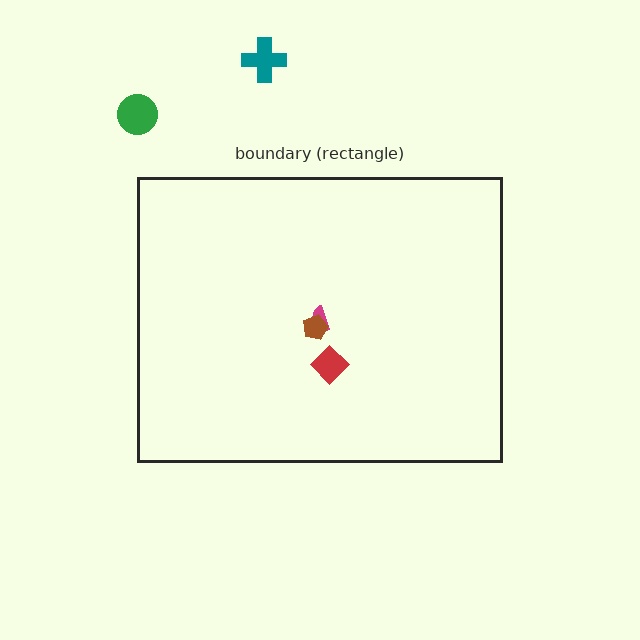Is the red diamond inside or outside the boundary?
Inside.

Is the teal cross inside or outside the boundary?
Outside.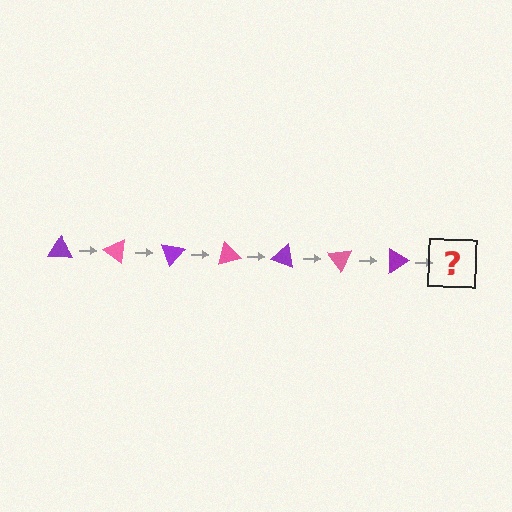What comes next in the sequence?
The next element should be a pink triangle, rotated 245 degrees from the start.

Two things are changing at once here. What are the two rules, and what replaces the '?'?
The two rules are that it rotates 35 degrees each step and the color cycles through purple and pink. The '?' should be a pink triangle, rotated 245 degrees from the start.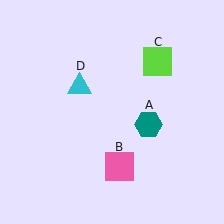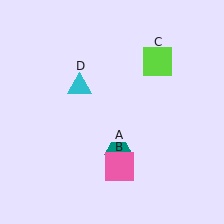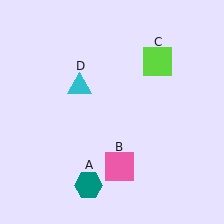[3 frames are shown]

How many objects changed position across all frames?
1 object changed position: teal hexagon (object A).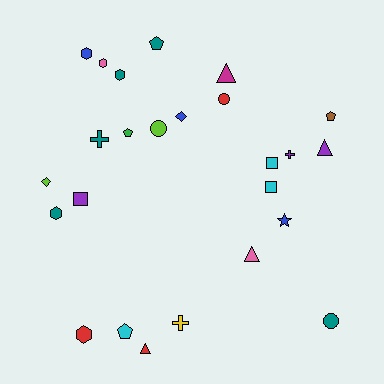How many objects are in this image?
There are 25 objects.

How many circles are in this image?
There are 3 circles.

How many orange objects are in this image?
There are no orange objects.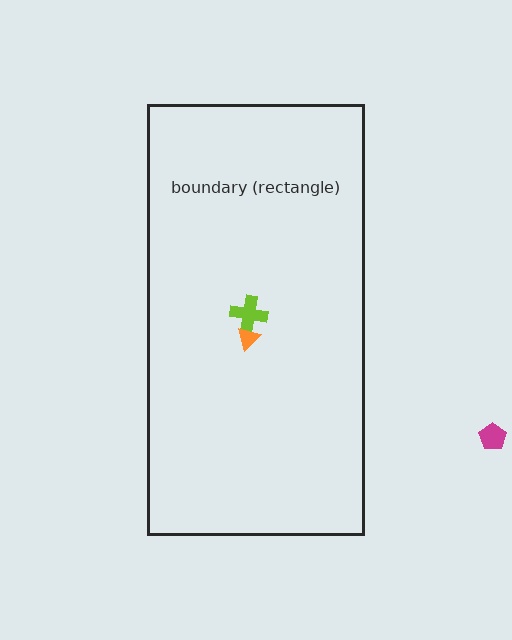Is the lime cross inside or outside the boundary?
Inside.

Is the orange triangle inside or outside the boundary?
Inside.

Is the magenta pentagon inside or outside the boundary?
Outside.